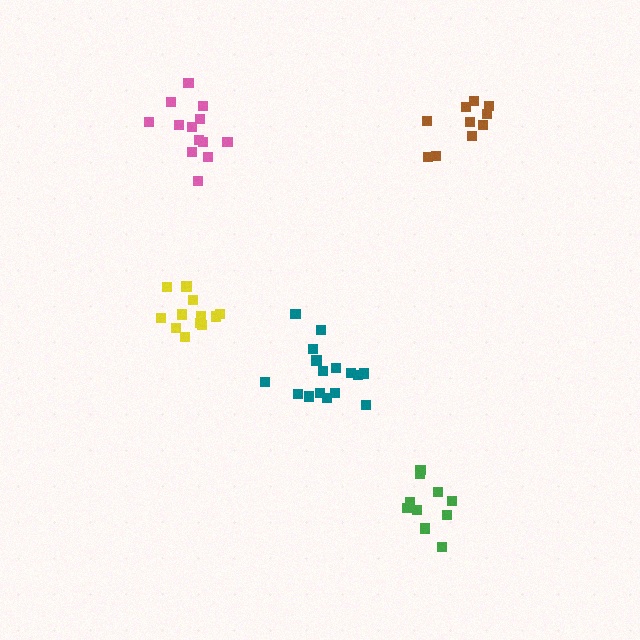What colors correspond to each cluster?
The clusters are colored: pink, teal, brown, yellow, green.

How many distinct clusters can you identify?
There are 5 distinct clusters.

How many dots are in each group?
Group 1: 13 dots, Group 2: 16 dots, Group 3: 10 dots, Group 4: 12 dots, Group 5: 10 dots (61 total).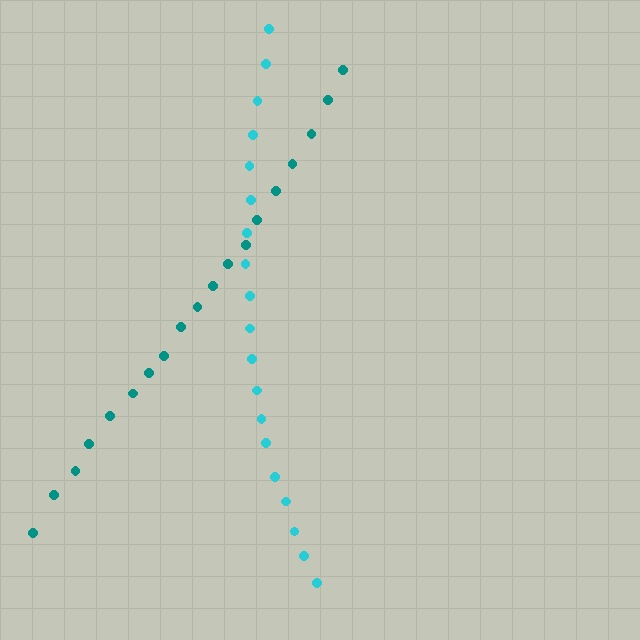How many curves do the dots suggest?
There are 2 distinct paths.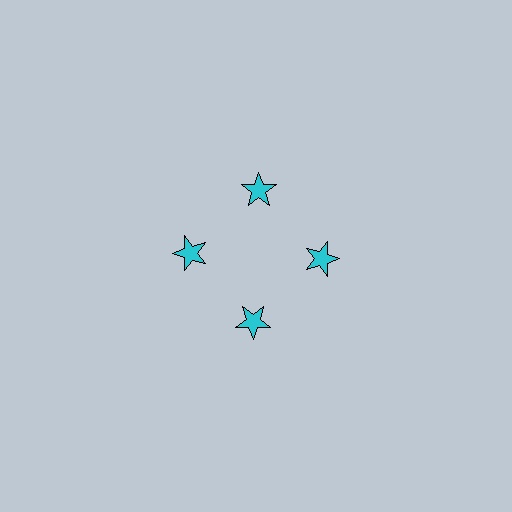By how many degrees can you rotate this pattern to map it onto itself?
The pattern maps onto itself every 90 degrees of rotation.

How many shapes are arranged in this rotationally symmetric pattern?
There are 4 shapes, arranged in 4 groups of 1.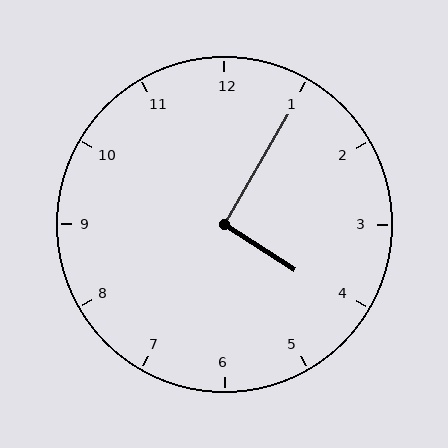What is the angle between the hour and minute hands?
Approximately 92 degrees.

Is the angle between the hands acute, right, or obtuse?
It is right.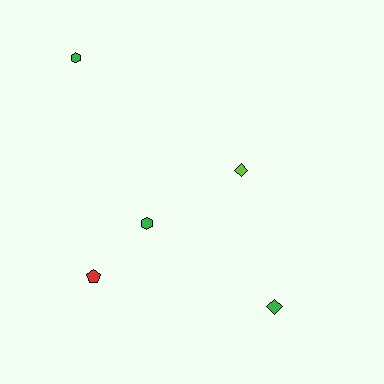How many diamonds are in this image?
There are 2 diamonds.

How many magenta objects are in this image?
There are no magenta objects.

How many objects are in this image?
There are 5 objects.